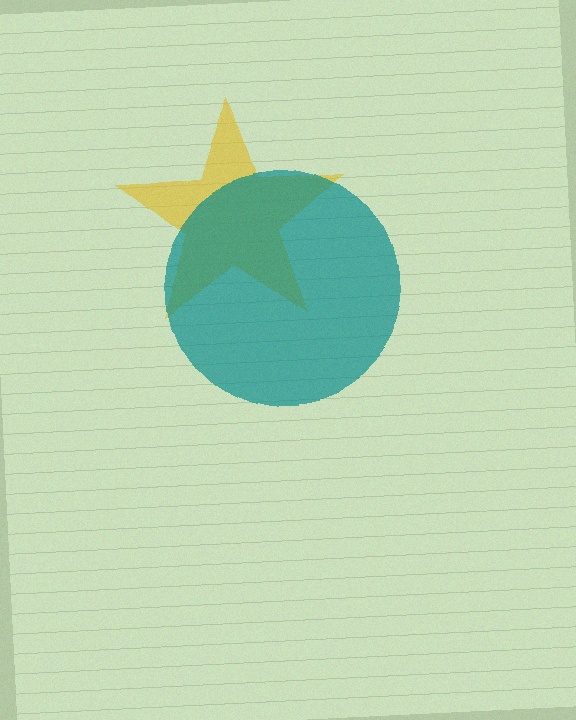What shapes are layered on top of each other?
The layered shapes are: a yellow star, a teal circle.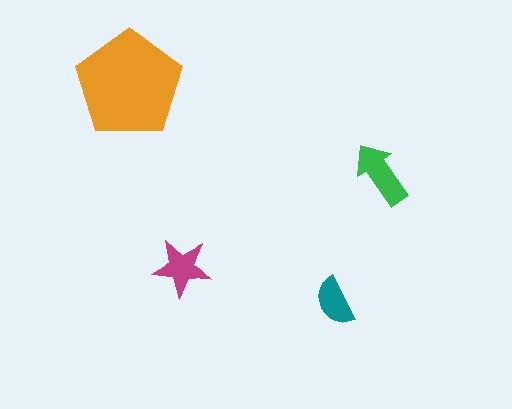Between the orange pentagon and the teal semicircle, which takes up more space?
The orange pentagon.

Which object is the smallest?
The teal semicircle.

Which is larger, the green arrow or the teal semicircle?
The green arrow.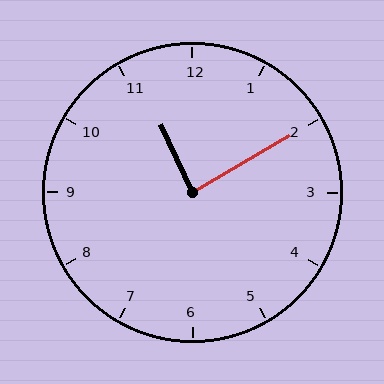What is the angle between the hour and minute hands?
Approximately 85 degrees.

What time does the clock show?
11:10.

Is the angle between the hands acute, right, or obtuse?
It is right.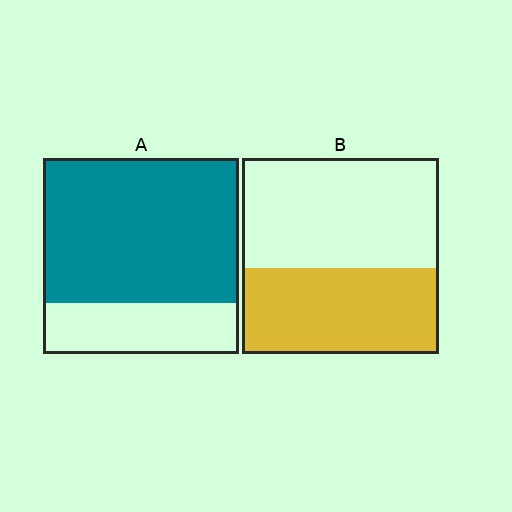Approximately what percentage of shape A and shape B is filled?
A is approximately 75% and B is approximately 45%.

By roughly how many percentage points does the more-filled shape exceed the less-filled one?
By roughly 30 percentage points (A over B).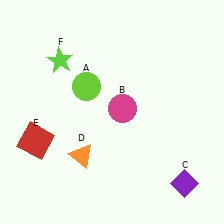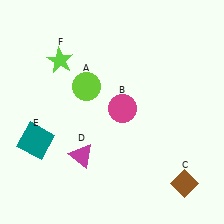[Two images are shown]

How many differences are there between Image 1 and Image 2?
There are 3 differences between the two images.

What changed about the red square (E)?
In Image 1, E is red. In Image 2, it changed to teal.